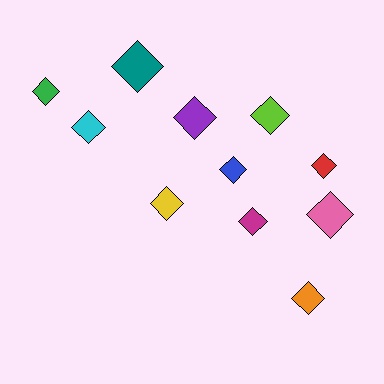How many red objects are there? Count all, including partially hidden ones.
There is 1 red object.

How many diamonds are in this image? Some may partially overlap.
There are 11 diamonds.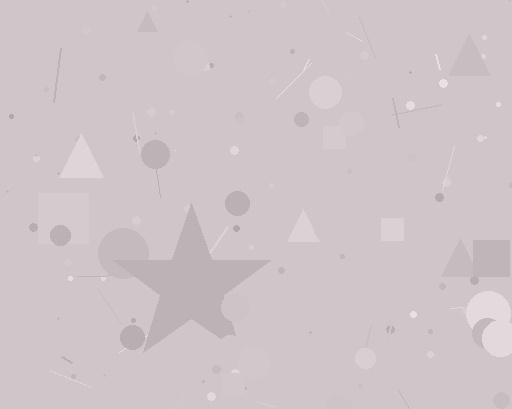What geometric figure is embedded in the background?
A star is embedded in the background.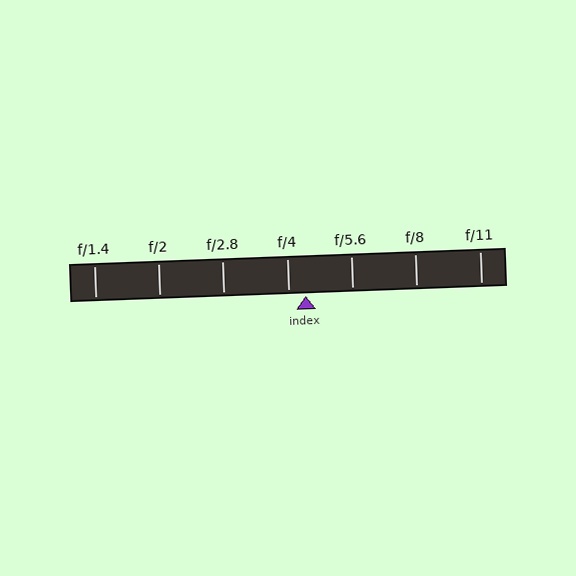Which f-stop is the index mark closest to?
The index mark is closest to f/4.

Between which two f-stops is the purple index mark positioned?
The index mark is between f/4 and f/5.6.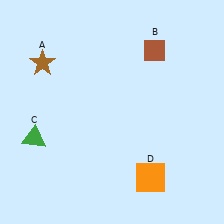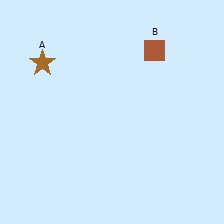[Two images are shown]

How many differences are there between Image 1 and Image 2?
There are 2 differences between the two images.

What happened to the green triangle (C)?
The green triangle (C) was removed in Image 2. It was in the bottom-left area of Image 1.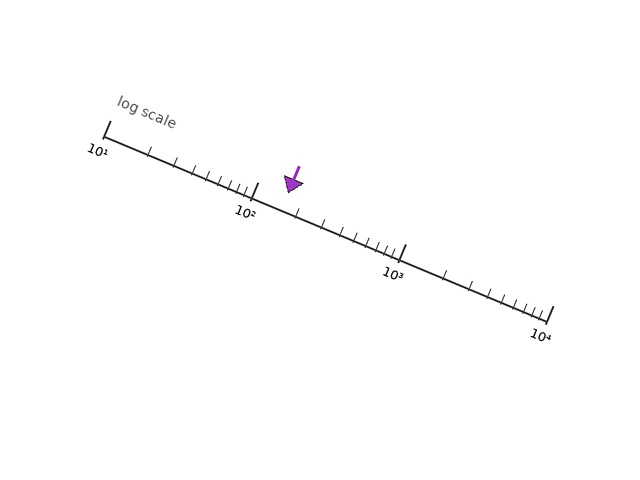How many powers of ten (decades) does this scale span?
The scale spans 3 decades, from 10 to 10000.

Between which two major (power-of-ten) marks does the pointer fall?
The pointer is between 100 and 1000.